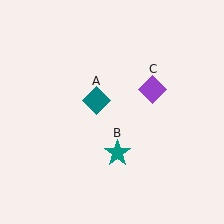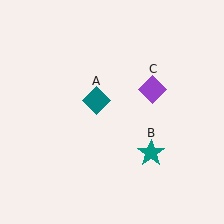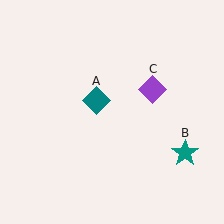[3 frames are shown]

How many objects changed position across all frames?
1 object changed position: teal star (object B).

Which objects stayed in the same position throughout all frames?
Teal diamond (object A) and purple diamond (object C) remained stationary.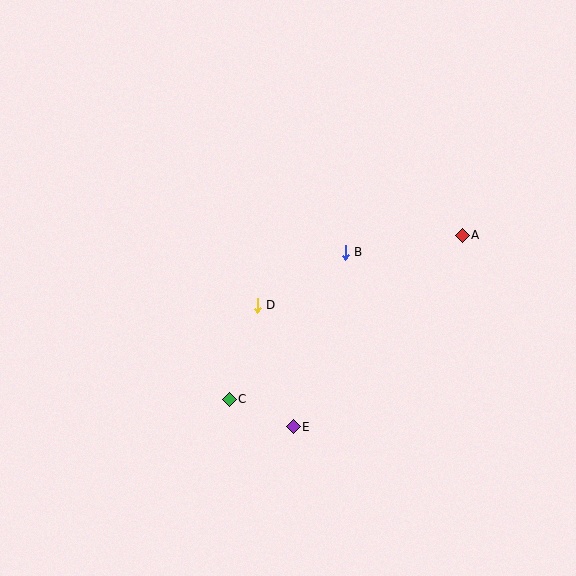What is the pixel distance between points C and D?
The distance between C and D is 98 pixels.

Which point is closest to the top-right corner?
Point A is closest to the top-right corner.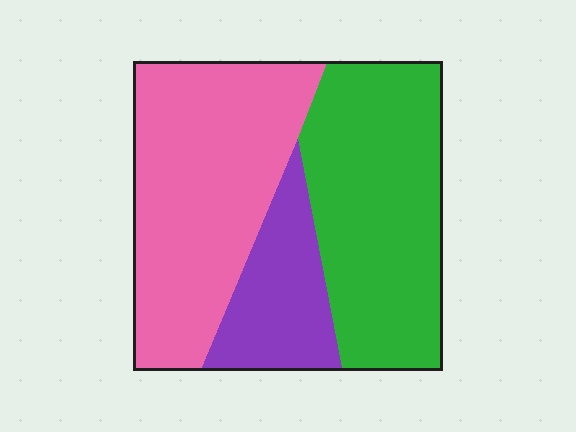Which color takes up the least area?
Purple, at roughly 15%.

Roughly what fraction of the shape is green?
Green takes up about two fifths (2/5) of the shape.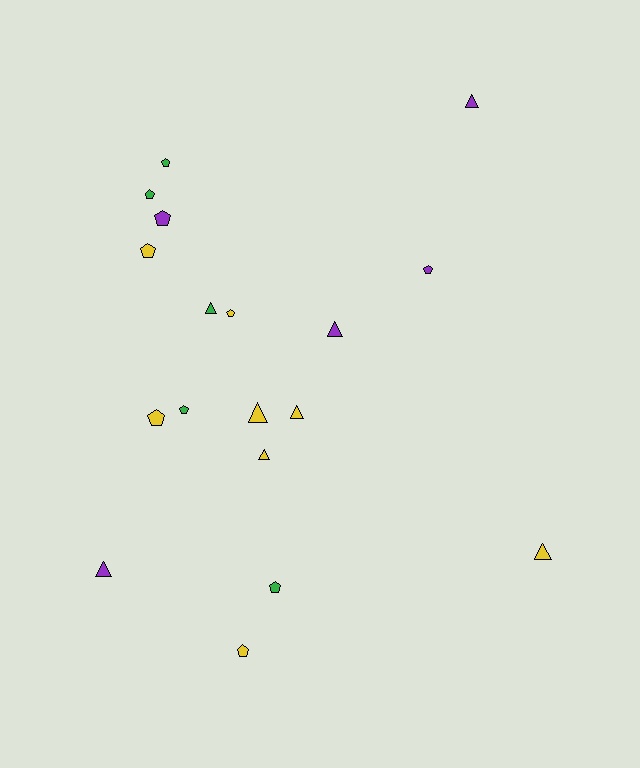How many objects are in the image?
There are 18 objects.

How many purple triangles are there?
There are 3 purple triangles.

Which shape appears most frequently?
Pentagon, with 10 objects.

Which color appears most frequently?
Yellow, with 8 objects.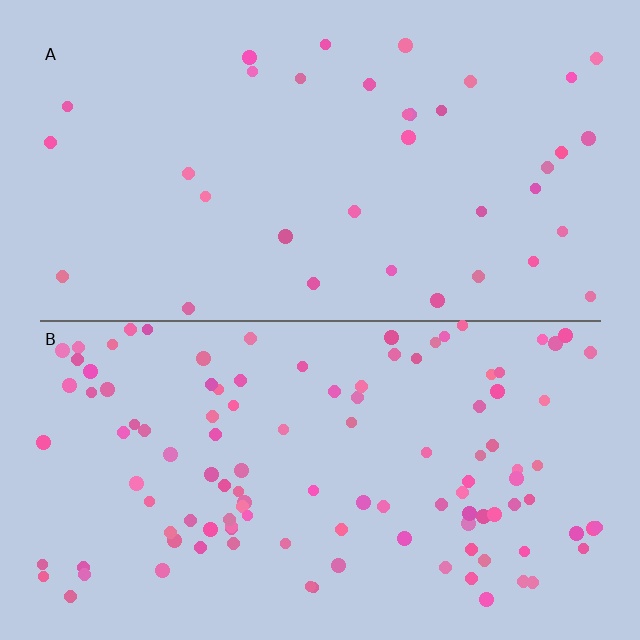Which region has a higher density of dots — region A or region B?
B (the bottom).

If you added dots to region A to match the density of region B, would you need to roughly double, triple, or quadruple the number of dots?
Approximately triple.